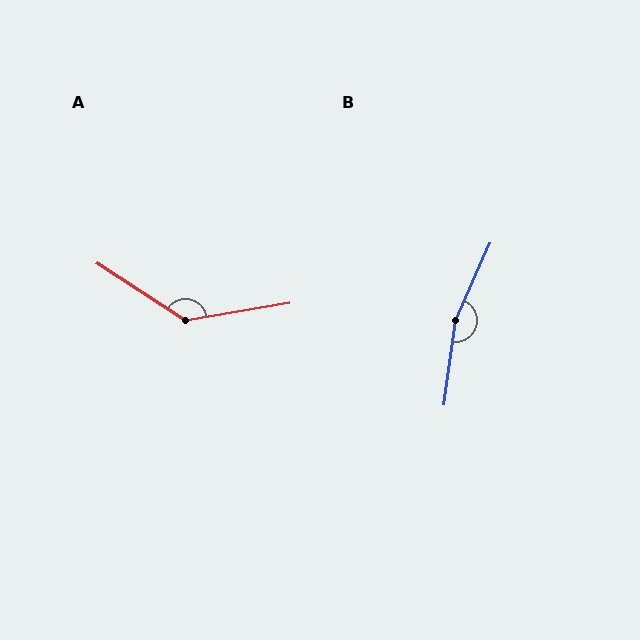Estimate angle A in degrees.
Approximately 137 degrees.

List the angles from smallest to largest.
A (137°), B (164°).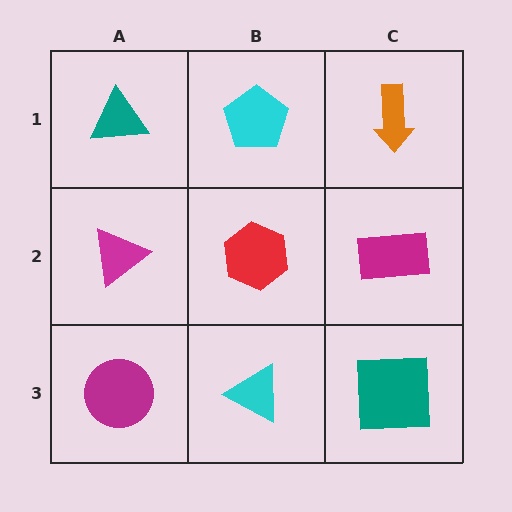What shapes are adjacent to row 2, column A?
A teal triangle (row 1, column A), a magenta circle (row 3, column A), a red hexagon (row 2, column B).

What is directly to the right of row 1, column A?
A cyan pentagon.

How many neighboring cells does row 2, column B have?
4.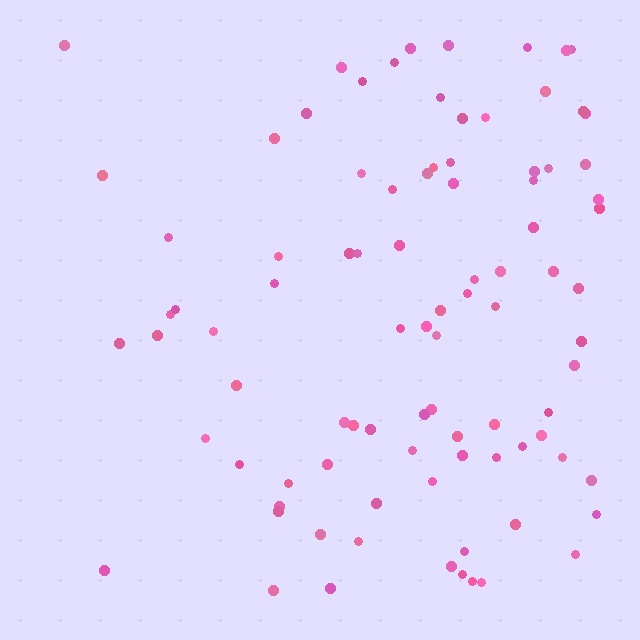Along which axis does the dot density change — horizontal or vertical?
Horizontal.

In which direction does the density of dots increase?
From left to right, with the right side densest.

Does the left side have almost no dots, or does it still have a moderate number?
Still a moderate number, just noticeably fewer than the right.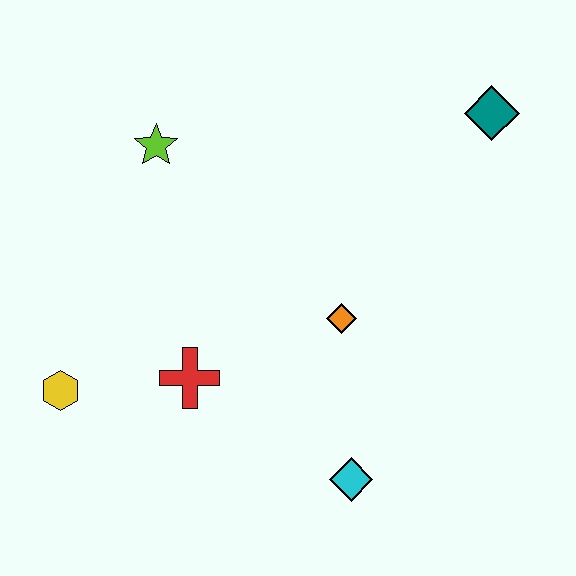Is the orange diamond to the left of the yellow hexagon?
No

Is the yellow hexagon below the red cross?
Yes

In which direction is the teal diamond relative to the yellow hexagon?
The teal diamond is to the right of the yellow hexagon.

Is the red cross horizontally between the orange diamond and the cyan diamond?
No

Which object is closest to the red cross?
The yellow hexagon is closest to the red cross.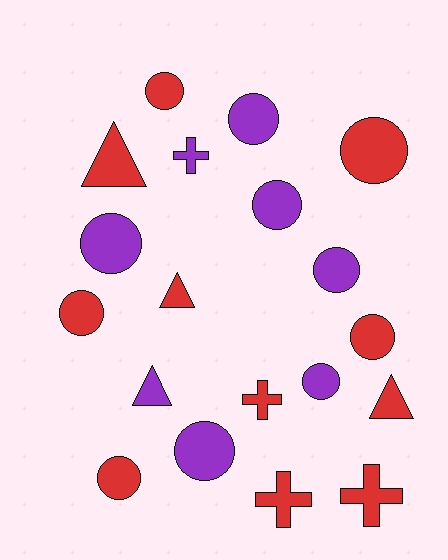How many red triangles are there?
There are 3 red triangles.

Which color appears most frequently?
Red, with 11 objects.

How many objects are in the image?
There are 19 objects.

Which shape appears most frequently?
Circle, with 11 objects.